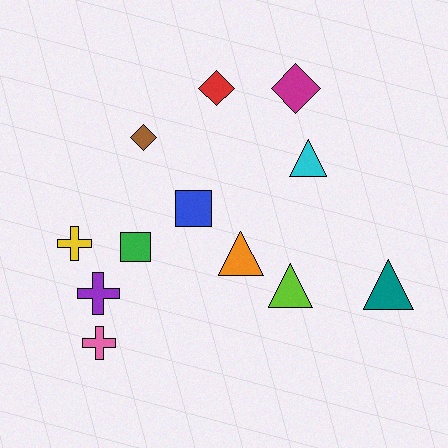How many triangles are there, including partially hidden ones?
There are 4 triangles.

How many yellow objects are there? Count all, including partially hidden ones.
There is 1 yellow object.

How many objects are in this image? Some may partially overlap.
There are 12 objects.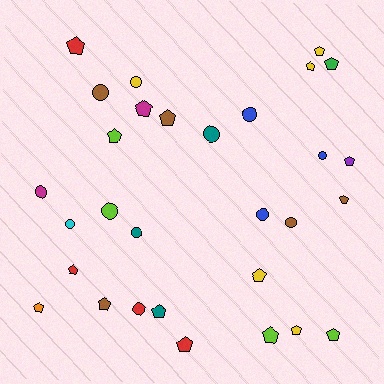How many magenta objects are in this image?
There are 2 magenta objects.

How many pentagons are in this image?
There are 18 pentagons.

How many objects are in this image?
There are 30 objects.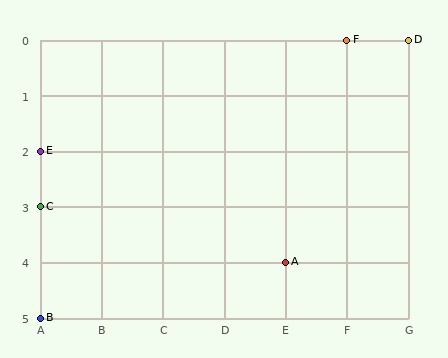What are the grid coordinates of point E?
Point E is at grid coordinates (A, 2).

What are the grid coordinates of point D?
Point D is at grid coordinates (G, 0).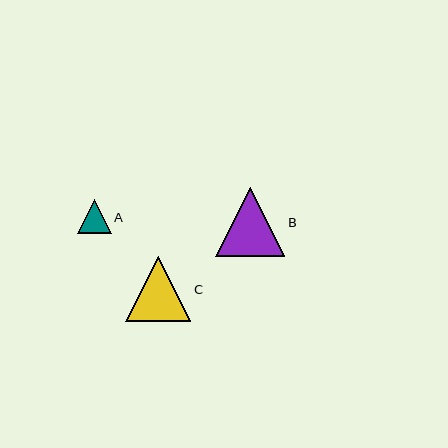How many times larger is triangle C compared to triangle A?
Triangle C is approximately 1.9 times the size of triangle A.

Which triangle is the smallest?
Triangle A is the smallest with a size of approximately 33 pixels.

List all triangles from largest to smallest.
From largest to smallest: B, C, A.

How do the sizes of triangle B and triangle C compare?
Triangle B and triangle C are approximately the same size.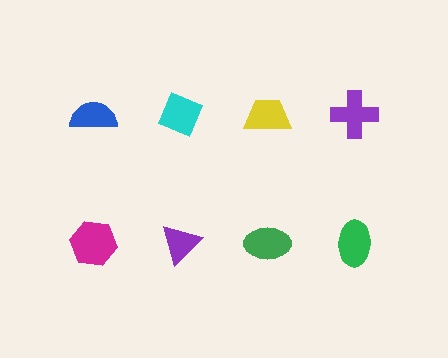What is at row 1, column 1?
A blue semicircle.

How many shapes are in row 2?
4 shapes.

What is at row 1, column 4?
A purple cross.